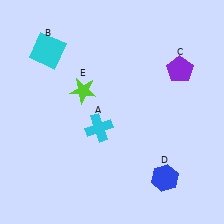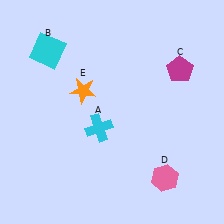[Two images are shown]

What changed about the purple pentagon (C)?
In Image 1, C is purple. In Image 2, it changed to magenta.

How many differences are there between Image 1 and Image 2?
There are 3 differences between the two images.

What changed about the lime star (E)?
In Image 1, E is lime. In Image 2, it changed to orange.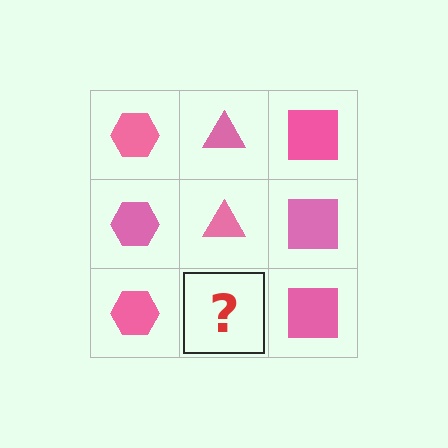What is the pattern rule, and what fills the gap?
The rule is that each column has a consistent shape. The gap should be filled with a pink triangle.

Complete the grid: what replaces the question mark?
The question mark should be replaced with a pink triangle.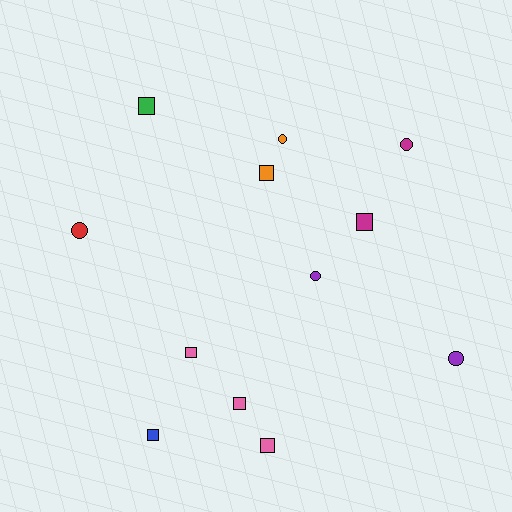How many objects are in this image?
There are 12 objects.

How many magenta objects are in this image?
There are 2 magenta objects.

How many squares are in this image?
There are 7 squares.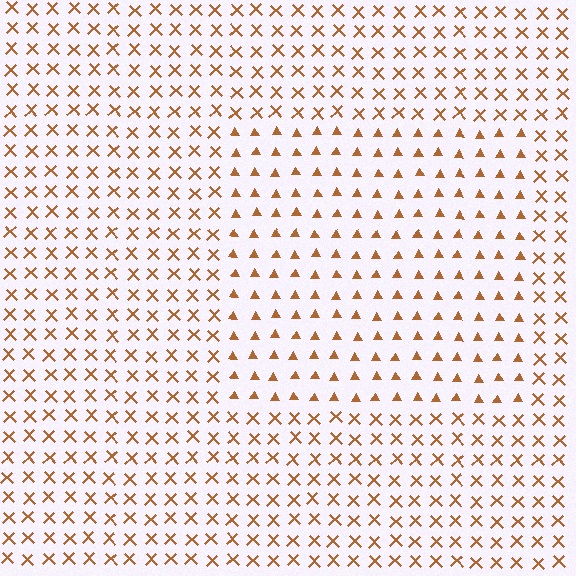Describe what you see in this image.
The image is filled with small brown elements arranged in a uniform grid. A rectangle-shaped region contains triangles, while the surrounding area contains X marks. The boundary is defined purely by the change in element shape.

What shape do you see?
I see a rectangle.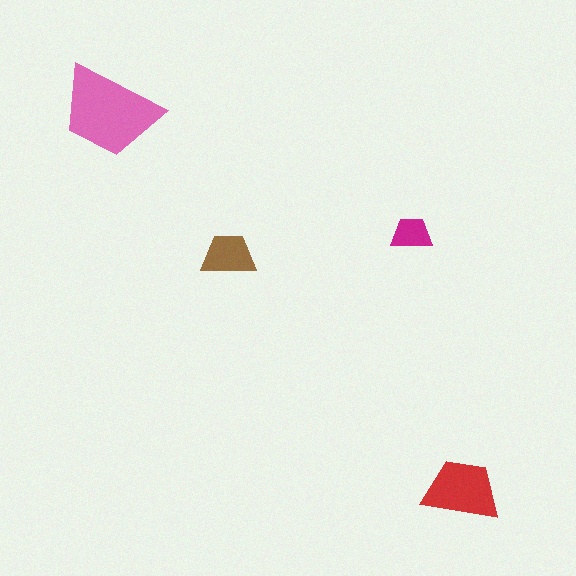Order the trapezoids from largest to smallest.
the pink one, the red one, the brown one, the magenta one.